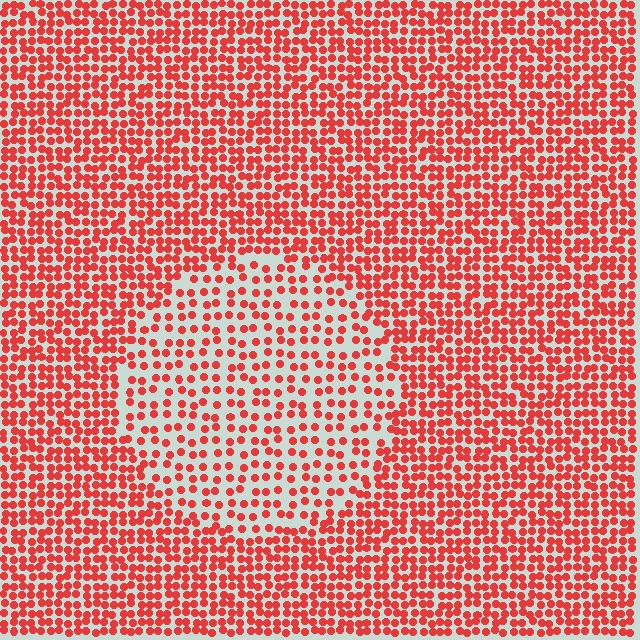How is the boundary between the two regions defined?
The boundary is defined by a change in element density (approximately 1.9x ratio). All elements are the same color, size, and shape.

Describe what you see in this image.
The image contains small red elements arranged at two different densities. A circle-shaped region is visible where the elements are less densely packed than the surrounding area.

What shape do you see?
I see a circle.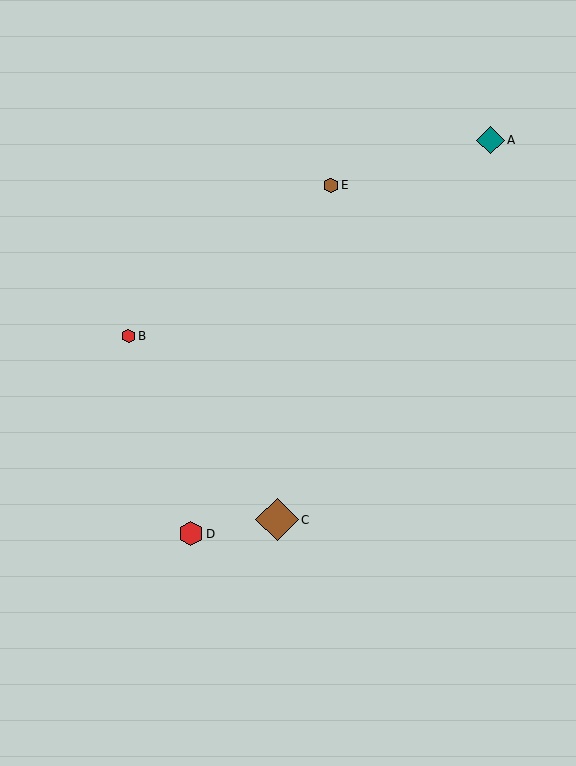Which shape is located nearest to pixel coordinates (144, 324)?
The red hexagon (labeled B) at (129, 336) is nearest to that location.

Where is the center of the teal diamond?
The center of the teal diamond is at (491, 140).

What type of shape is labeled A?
Shape A is a teal diamond.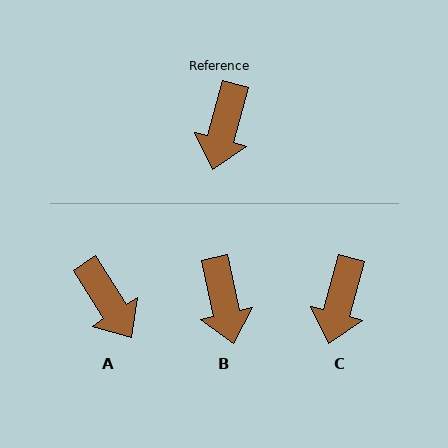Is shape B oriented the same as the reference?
No, it is off by about 28 degrees.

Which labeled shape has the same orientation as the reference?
C.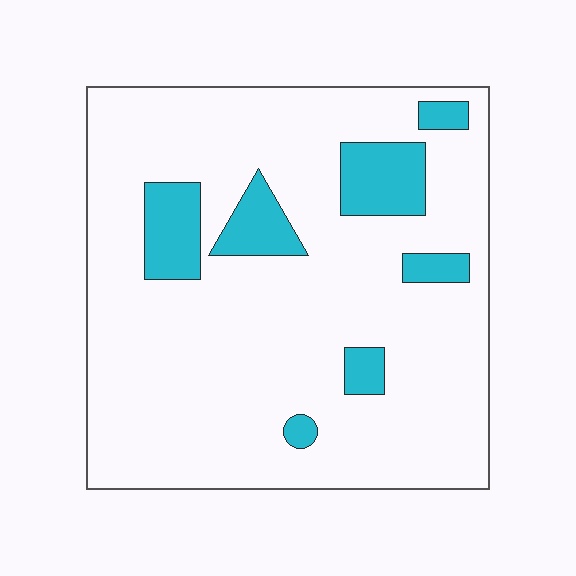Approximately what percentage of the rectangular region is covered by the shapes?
Approximately 15%.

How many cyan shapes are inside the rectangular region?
7.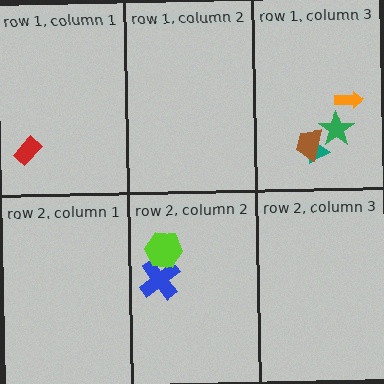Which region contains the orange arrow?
The row 1, column 3 region.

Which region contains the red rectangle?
The row 1, column 1 region.